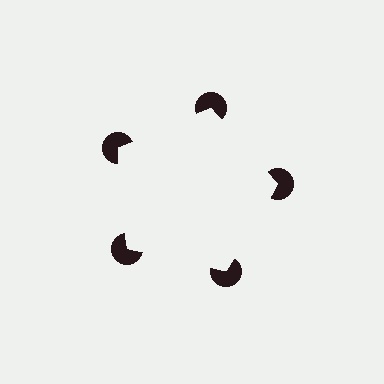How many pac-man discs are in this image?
There are 5 — one at each vertex of the illusory pentagon.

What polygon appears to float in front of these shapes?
An illusory pentagon — its edges are inferred from the aligned wedge cuts in the pac-man discs, not physically drawn.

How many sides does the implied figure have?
5 sides.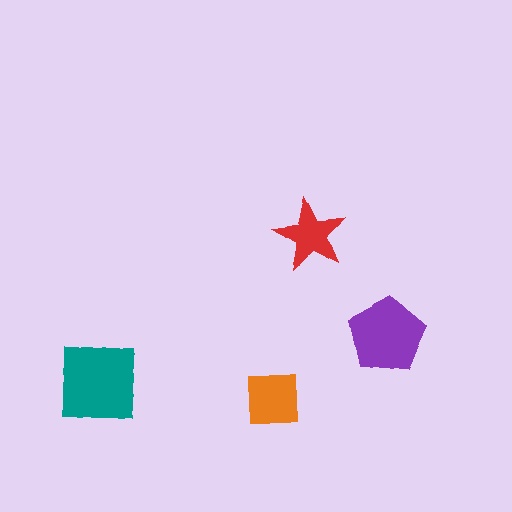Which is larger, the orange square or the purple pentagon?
The purple pentagon.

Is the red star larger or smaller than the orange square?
Smaller.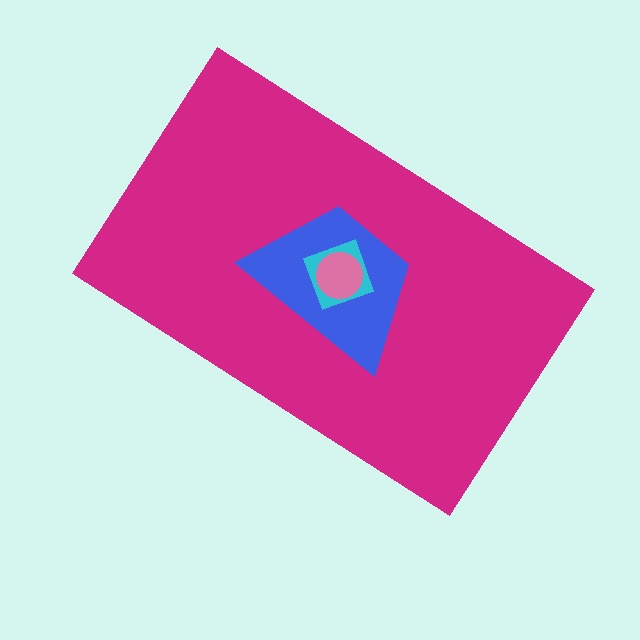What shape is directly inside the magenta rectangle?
The blue trapezoid.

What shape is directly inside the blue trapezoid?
The cyan diamond.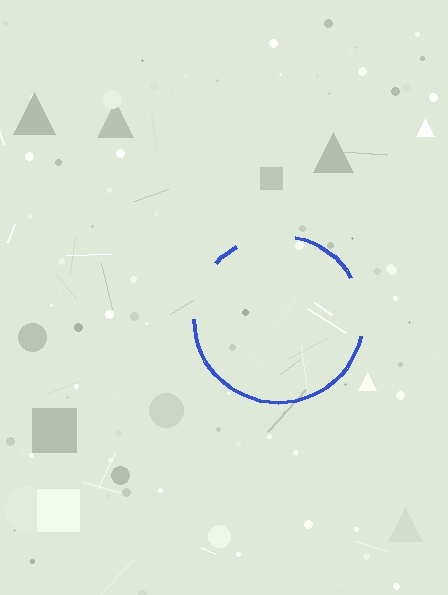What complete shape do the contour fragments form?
The contour fragments form a circle.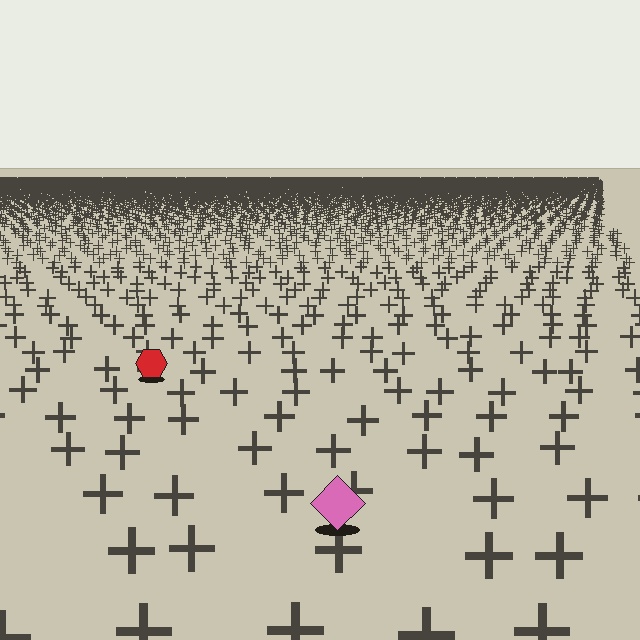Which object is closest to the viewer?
The pink diamond is closest. The texture marks near it are larger and more spread out.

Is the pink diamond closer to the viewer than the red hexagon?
Yes. The pink diamond is closer — you can tell from the texture gradient: the ground texture is coarser near it.